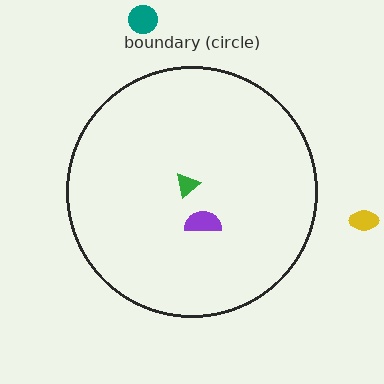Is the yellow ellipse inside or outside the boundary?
Outside.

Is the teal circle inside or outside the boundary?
Outside.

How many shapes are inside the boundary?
2 inside, 2 outside.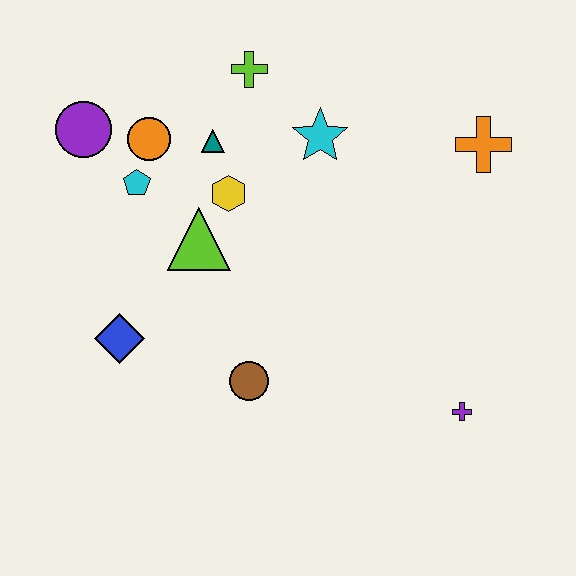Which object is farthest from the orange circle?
The purple cross is farthest from the orange circle.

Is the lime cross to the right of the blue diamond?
Yes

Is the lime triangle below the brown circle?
No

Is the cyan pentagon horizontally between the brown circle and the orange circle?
No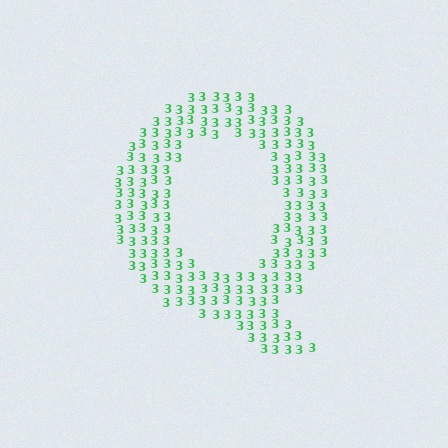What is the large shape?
The large shape is the letter Q.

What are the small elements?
The small elements are digit 3's.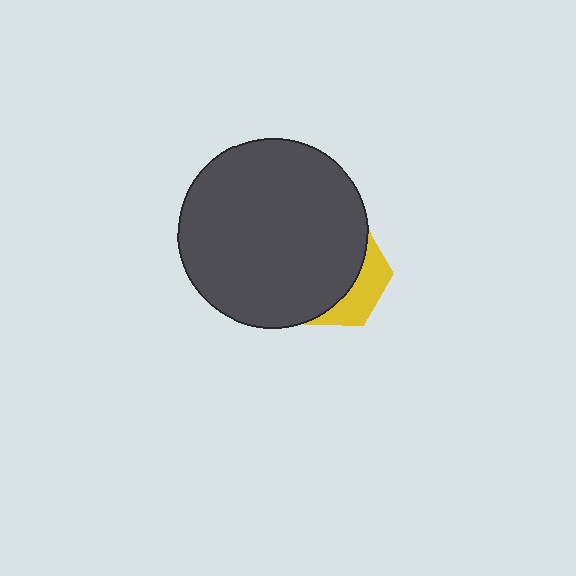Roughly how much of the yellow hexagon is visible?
A small part of it is visible (roughly 31%).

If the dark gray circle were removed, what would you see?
You would see the complete yellow hexagon.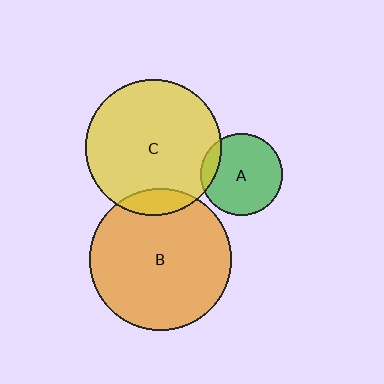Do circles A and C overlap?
Yes.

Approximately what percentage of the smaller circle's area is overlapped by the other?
Approximately 10%.